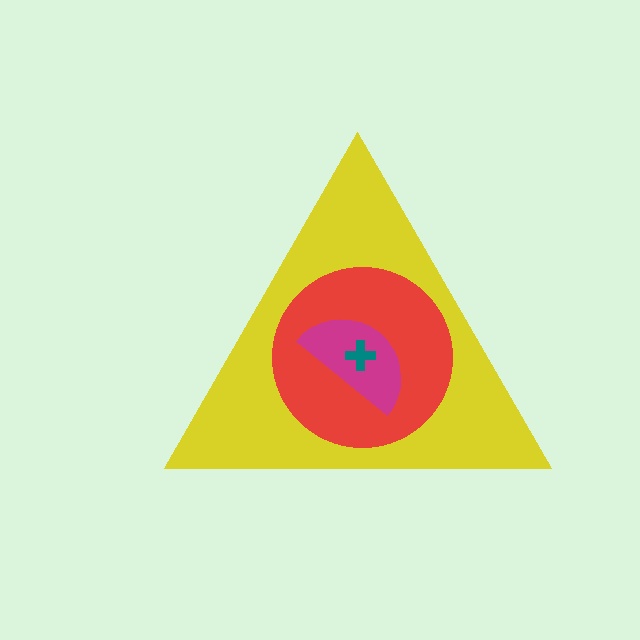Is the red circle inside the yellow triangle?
Yes.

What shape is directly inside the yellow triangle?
The red circle.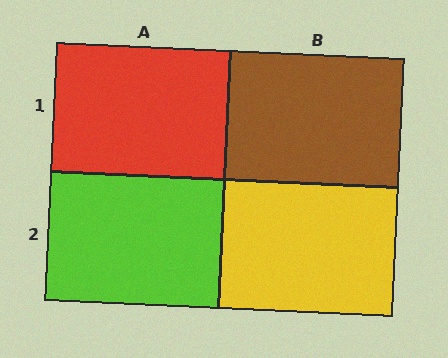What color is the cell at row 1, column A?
Red.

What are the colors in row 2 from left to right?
Lime, yellow.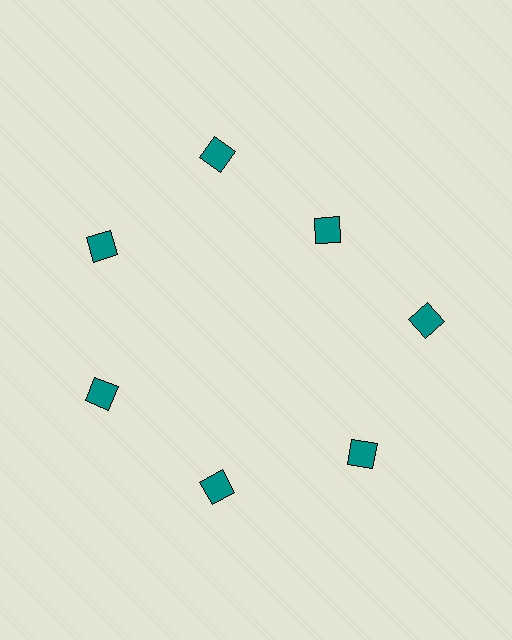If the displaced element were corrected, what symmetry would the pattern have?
It would have 7-fold rotational symmetry — the pattern would map onto itself every 51 degrees.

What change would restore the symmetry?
The symmetry would be restored by moving it outward, back onto the ring so that all 7 diamonds sit at equal angles and equal distance from the center.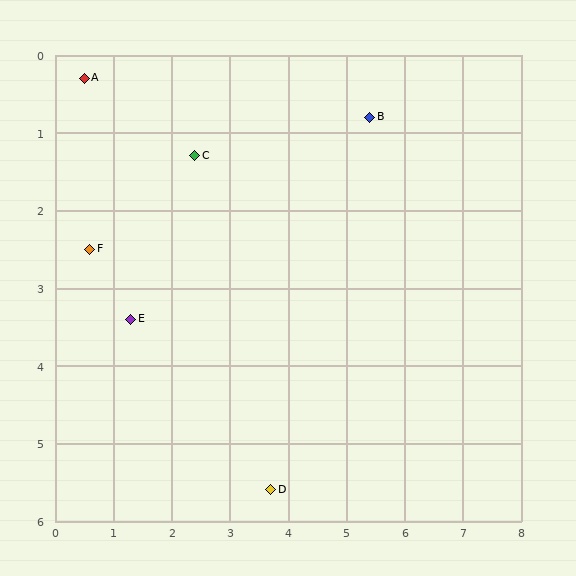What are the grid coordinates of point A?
Point A is at approximately (0.5, 0.3).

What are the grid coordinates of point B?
Point B is at approximately (5.4, 0.8).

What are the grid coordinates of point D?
Point D is at approximately (3.7, 5.6).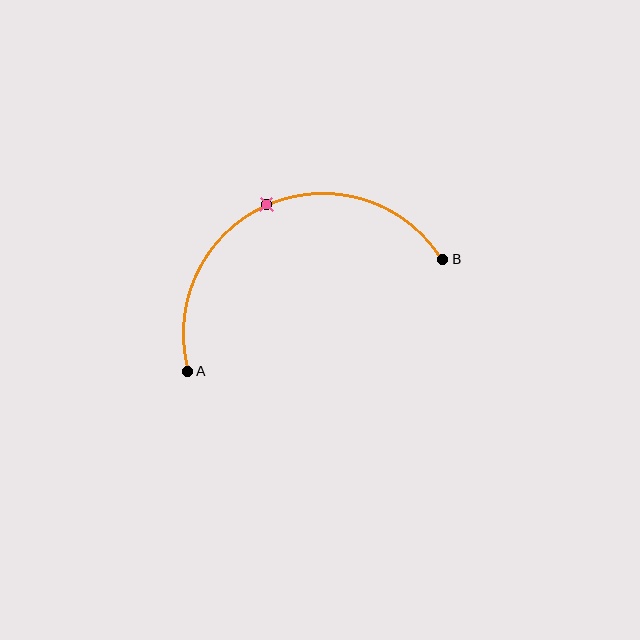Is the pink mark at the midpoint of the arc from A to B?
Yes. The pink mark lies on the arc at equal arc-length from both A and B — it is the arc midpoint.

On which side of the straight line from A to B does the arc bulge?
The arc bulges above the straight line connecting A and B.